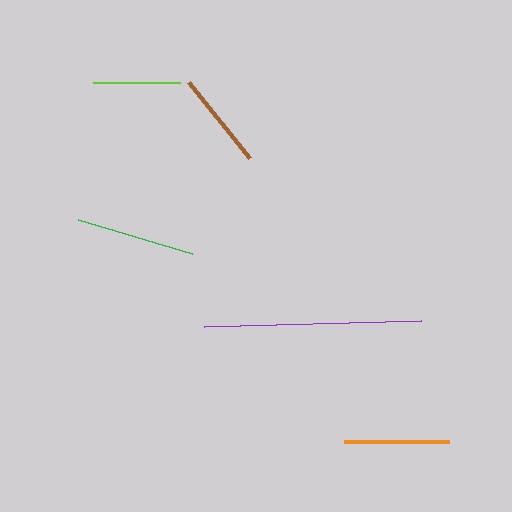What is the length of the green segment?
The green segment is approximately 119 pixels long.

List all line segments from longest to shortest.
From longest to shortest: purple, green, orange, brown, lime.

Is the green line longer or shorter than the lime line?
The green line is longer than the lime line.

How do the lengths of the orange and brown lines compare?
The orange and brown lines are approximately the same length.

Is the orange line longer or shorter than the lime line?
The orange line is longer than the lime line.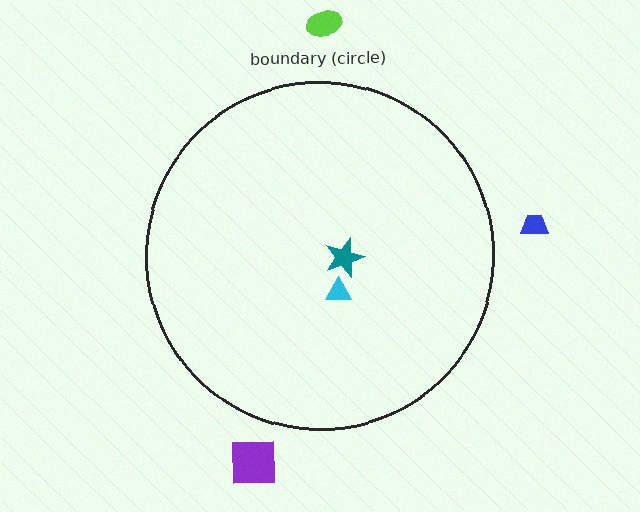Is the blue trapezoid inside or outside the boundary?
Outside.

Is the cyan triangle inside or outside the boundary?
Inside.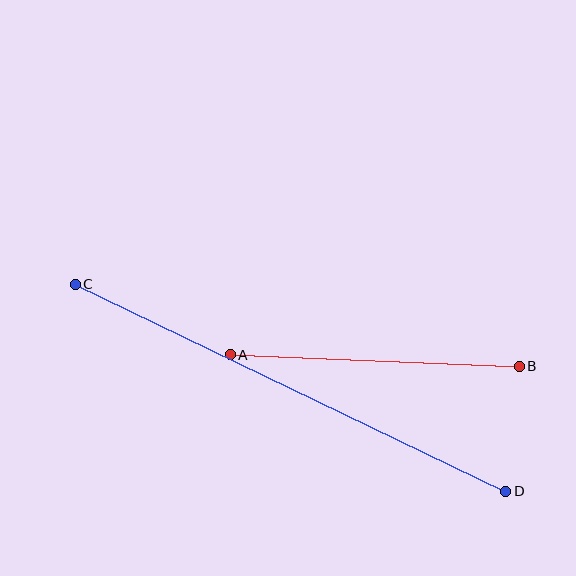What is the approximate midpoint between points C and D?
The midpoint is at approximately (291, 388) pixels.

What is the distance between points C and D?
The distance is approximately 478 pixels.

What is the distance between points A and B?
The distance is approximately 289 pixels.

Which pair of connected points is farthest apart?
Points C and D are farthest apart.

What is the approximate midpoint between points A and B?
The midpoint is at approximately (375, 360) pixels.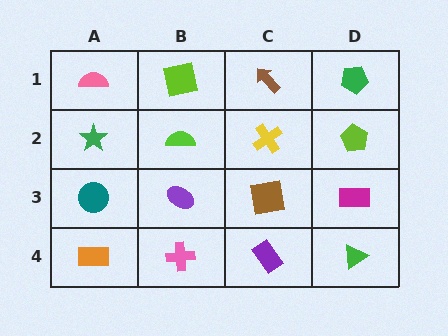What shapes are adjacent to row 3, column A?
A green star (row 2, column A), an orange rectangle (row 4, column A), a purple ellipse (row 3, column B).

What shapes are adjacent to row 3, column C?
A yellow cross (row 2, column C), a purple rectangle (row 4, column C), a purple ellipse (row 3, column B), a magenta rectangle (row 3, column D).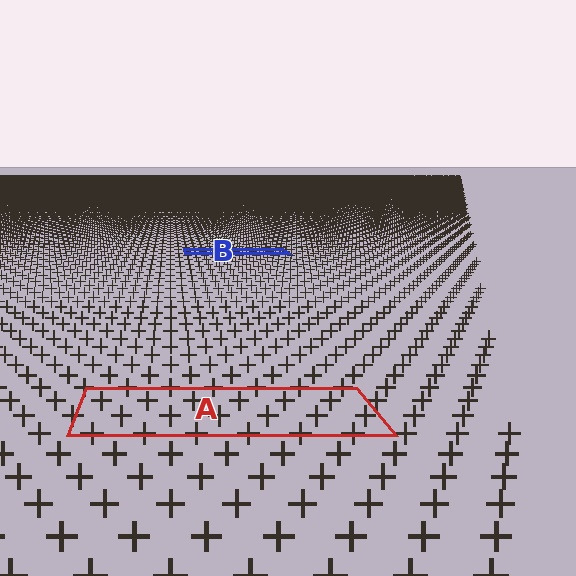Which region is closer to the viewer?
Region A is closer. The texture elements there are larger and more spread out.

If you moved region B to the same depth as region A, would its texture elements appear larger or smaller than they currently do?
They would appear larger. At a closer depth, the same texture elements are projected at a bigger on-screen size.